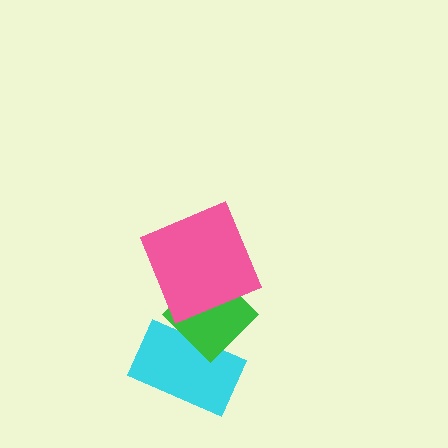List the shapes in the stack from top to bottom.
From top to bottom: the pink square, the green diamond, the cyan rectangle.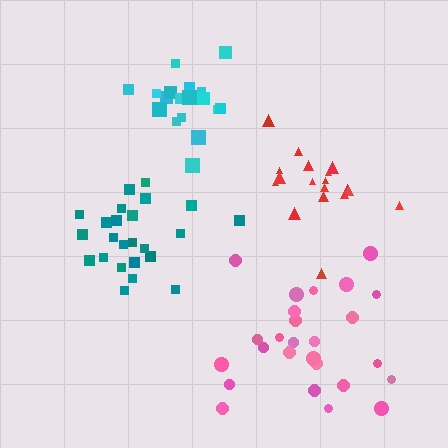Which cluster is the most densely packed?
Cyan.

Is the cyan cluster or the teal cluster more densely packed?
Cyan.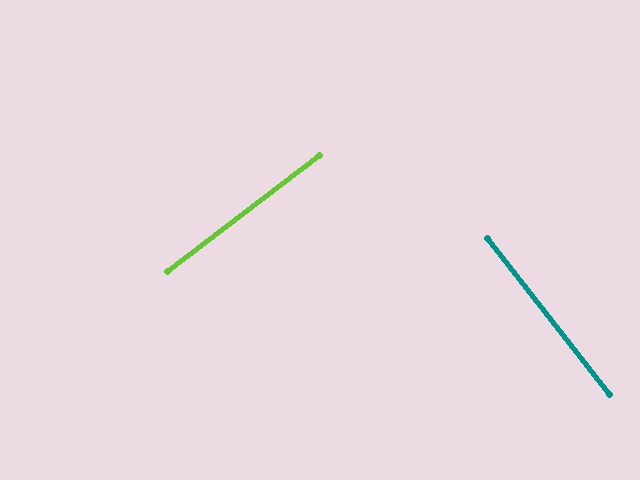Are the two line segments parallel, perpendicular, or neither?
Perpendicular — they meet at approximately 89°.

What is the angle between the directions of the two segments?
Approximately 89 degrees.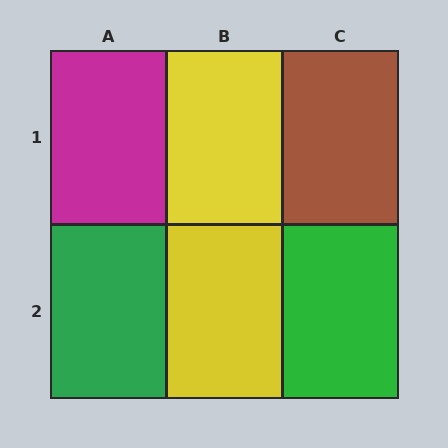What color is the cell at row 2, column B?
Yellow.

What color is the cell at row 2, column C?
Green.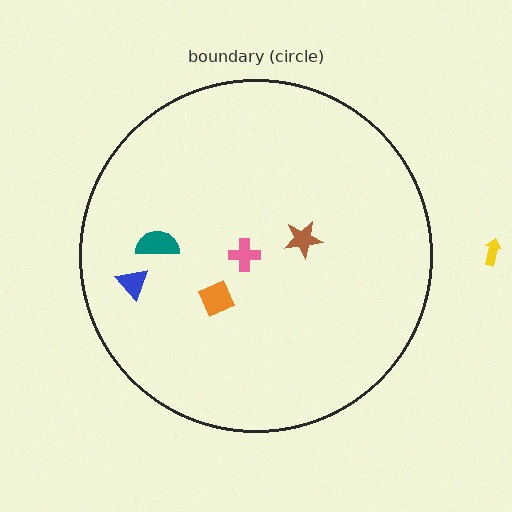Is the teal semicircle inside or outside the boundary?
Inside.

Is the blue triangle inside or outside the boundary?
Inside.